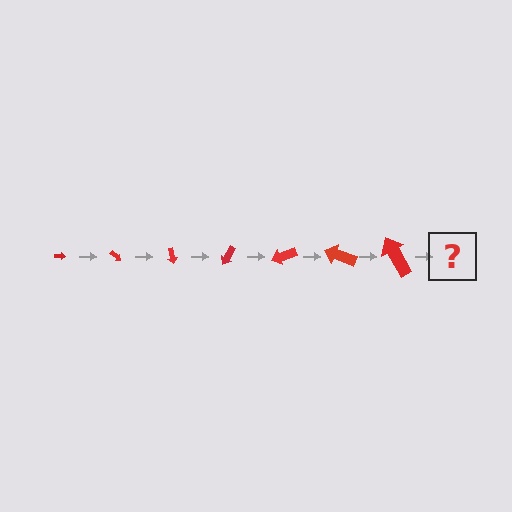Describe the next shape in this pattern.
It should be an arrow, larger than the previous one and rotated 280 degrees from the start.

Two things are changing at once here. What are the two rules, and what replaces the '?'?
The two rules are that the arrow grows larger each step and it rotates 40 degrees each step. The '?' should be an arrow, larger than the previous one and rotated 280 degrees from the start.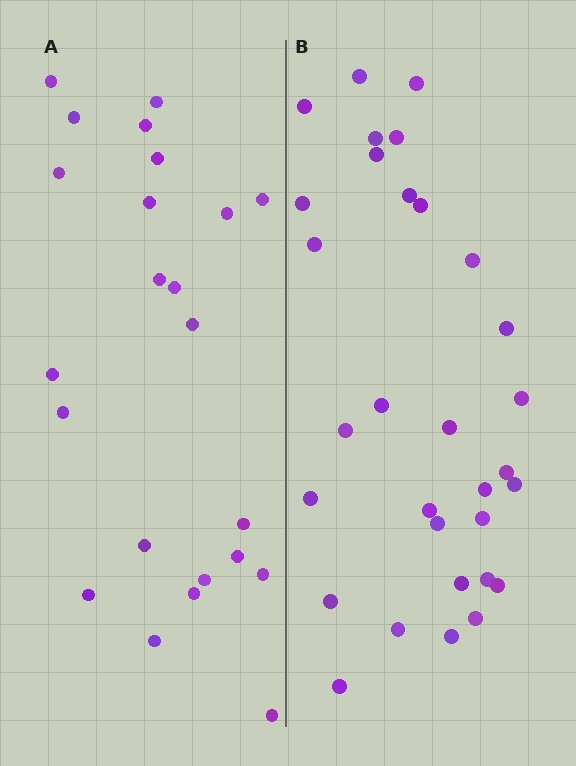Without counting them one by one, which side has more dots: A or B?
Region B (the right region) has more dots.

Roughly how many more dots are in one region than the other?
Region B has roughly 8 or so more dots than region A.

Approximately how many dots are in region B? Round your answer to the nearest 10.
About 30 dots. (The exact count is 31, which rounds to 30.)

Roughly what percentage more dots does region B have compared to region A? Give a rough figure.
About 35% more.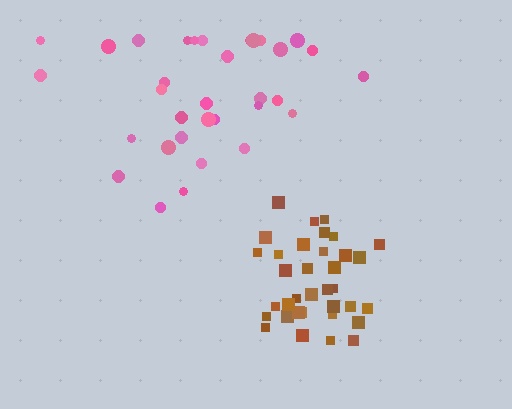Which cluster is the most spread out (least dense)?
Pink.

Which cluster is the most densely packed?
Brown.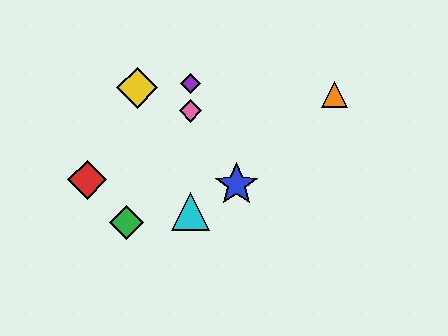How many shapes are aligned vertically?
3 shapes (the purple diamond, the cyan triangle, the pink diamond) are aligned vertically.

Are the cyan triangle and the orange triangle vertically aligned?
No, the cyan triangle is at x≈190 and the orange triangle is at x≈335.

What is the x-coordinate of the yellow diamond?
The yellow diamond is at x≈137.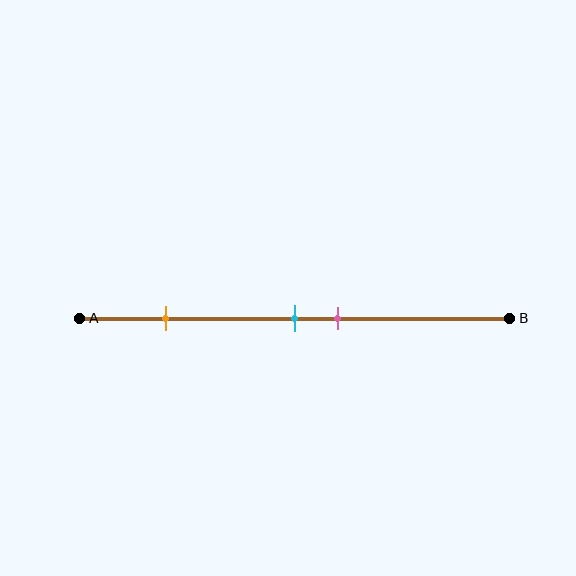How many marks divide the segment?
There are 3 marks dividing the segment.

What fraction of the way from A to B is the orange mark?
The orange mark is approximately 20% (0.2) of the way from A to B.